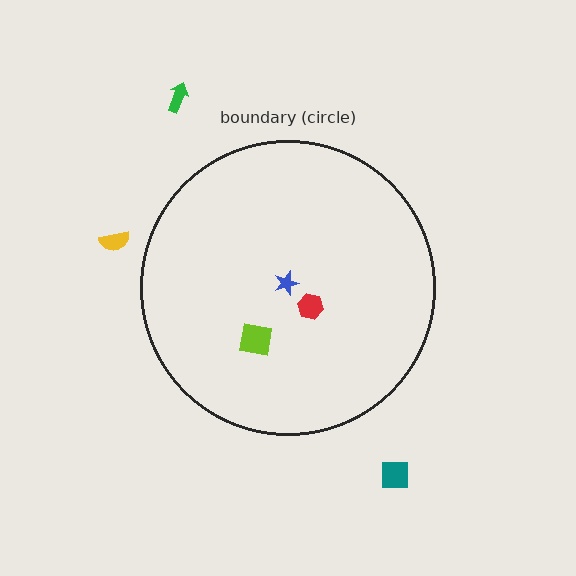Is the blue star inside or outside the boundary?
Inside.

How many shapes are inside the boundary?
3 inside, 3 outside.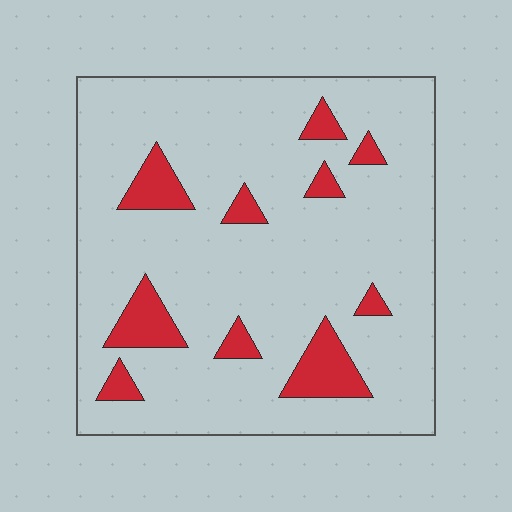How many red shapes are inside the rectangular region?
10.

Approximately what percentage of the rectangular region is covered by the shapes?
Approximately 15%.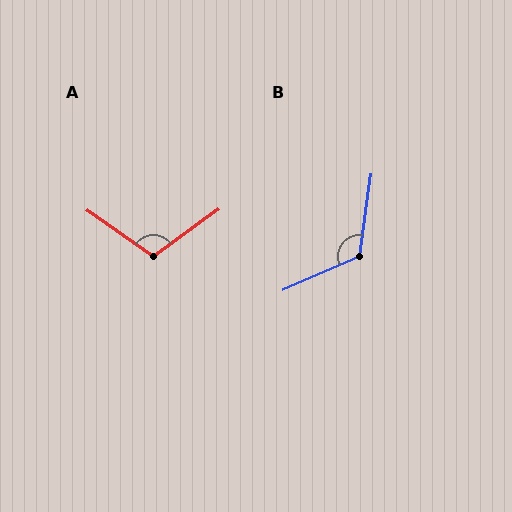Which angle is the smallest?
A, at approximately 109 degrees.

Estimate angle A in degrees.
Approximately 109 degrees.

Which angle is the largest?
B, at approximately 122 degrees.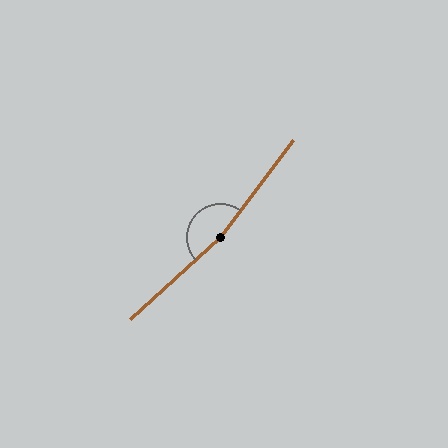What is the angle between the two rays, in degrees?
Approximately 169 degrees.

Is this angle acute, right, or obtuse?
It is obtuse.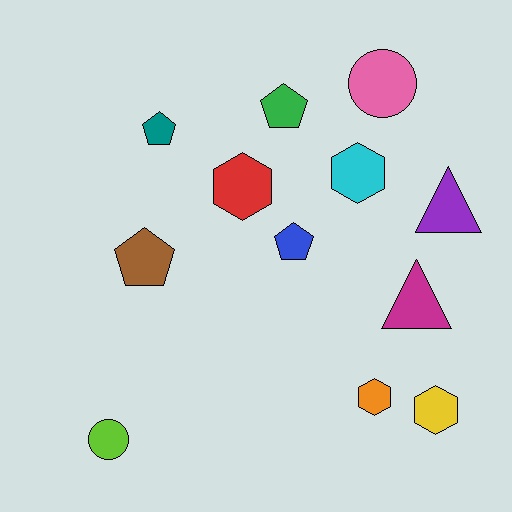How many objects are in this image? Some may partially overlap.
There are 12 objects.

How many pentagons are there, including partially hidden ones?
There are 4 pentagons.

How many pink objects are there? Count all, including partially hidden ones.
There is 1 pink object.